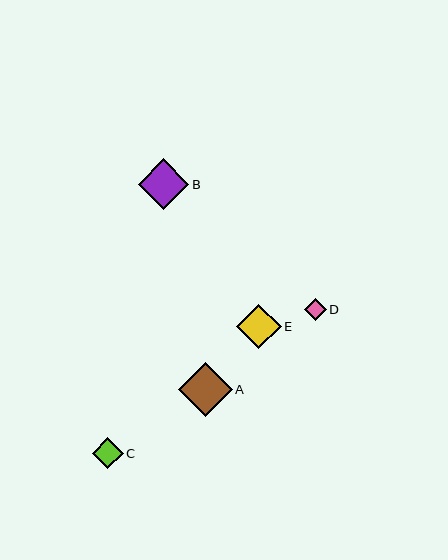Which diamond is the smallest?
Diamond D is the smallest with a size of approximately 22 pixels.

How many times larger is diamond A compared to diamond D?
Diamond A is approximately 2.5 times the size of diamond D.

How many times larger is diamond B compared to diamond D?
Diamond B is approximately 2.3 times the size of diamond D.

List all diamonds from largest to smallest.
From largest to smallest: A, B, E, C, D.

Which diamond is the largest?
Diamond A is the largest with a size of approximately 54 pixels.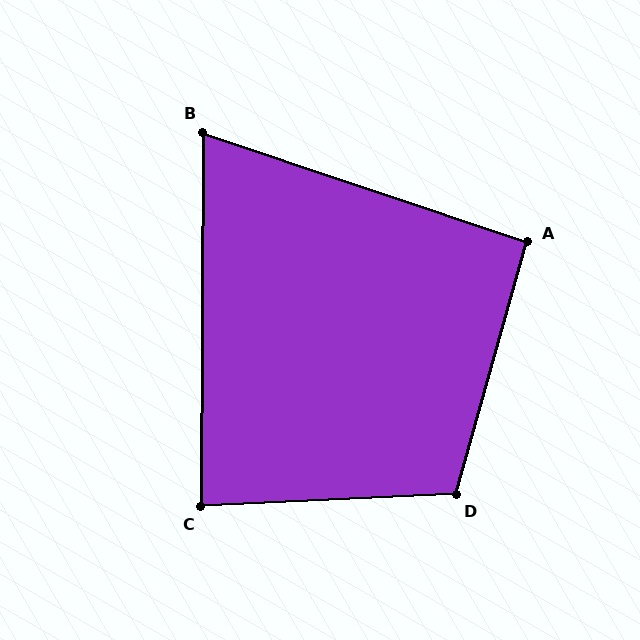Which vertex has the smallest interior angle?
B, at approximately 72 degrees.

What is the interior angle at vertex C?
Approximately 87 degrees (approximately right).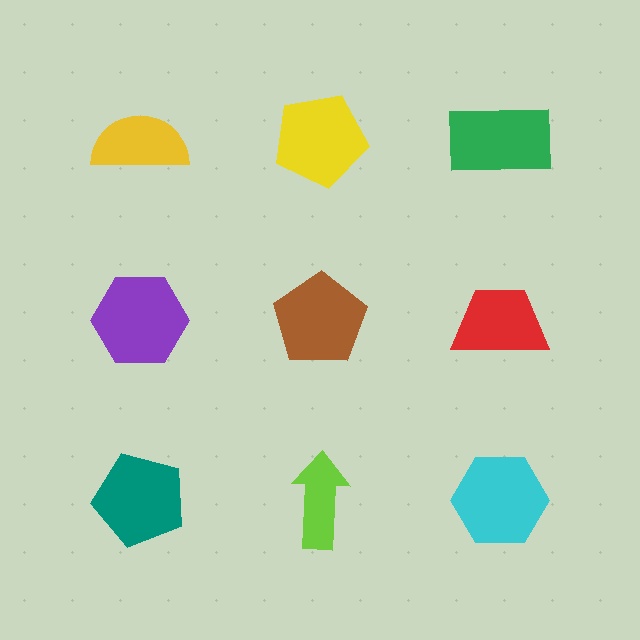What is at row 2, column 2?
A brown pentagon.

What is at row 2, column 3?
A red trapezoid.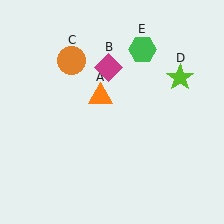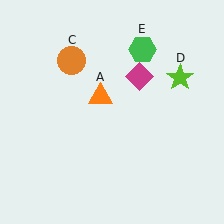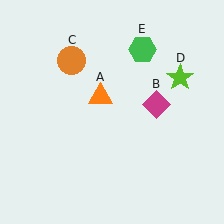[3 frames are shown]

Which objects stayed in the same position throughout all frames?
Orange triangle (object A) and orange circle (object C) and lime star (object D) and green hexagon (object E) remained stationary.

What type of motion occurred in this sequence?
The magenta diamond (object B) rotated clockwise around the center of the scene.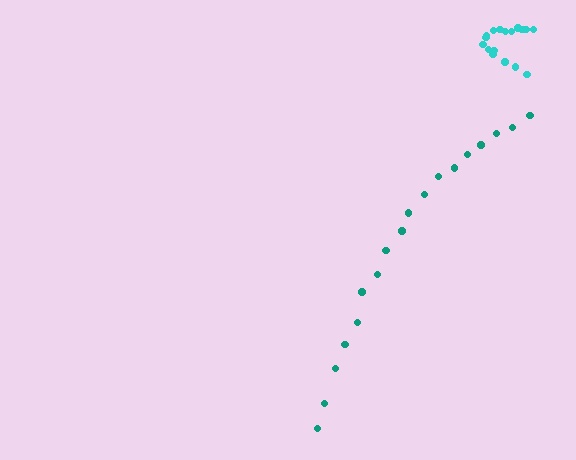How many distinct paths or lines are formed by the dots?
There are 2 distinct paths.